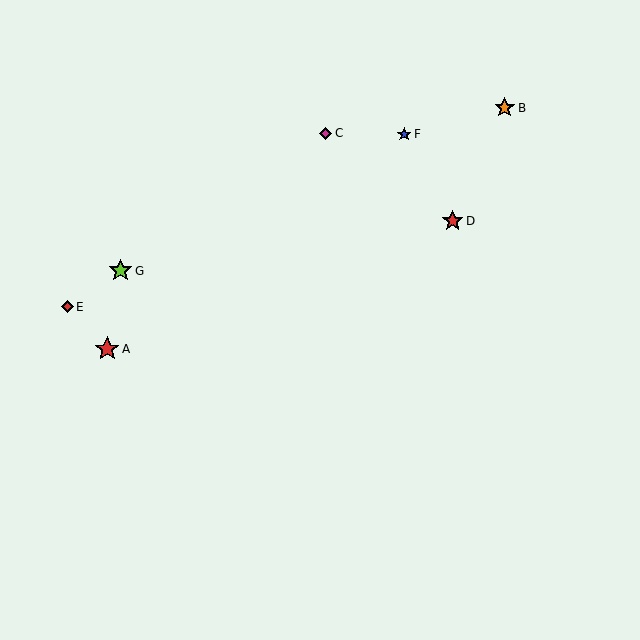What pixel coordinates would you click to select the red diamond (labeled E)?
Click at (67, 307) to select the red diamond E.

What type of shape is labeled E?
Shape E is a red diamond.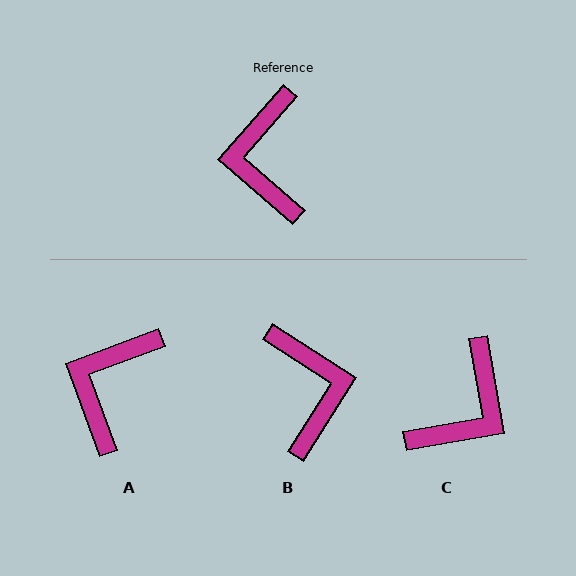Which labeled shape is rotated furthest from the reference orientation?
B, about 172 degrees away.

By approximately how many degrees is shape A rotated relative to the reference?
Approximately 29 degrees clockwise.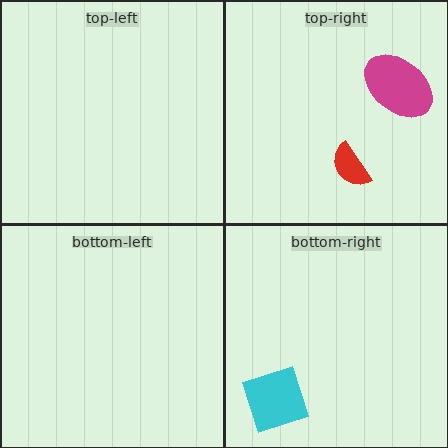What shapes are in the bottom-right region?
The cyan diamond.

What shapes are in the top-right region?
The magenta ellipse, the red semicircle.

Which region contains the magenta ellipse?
The top-right region.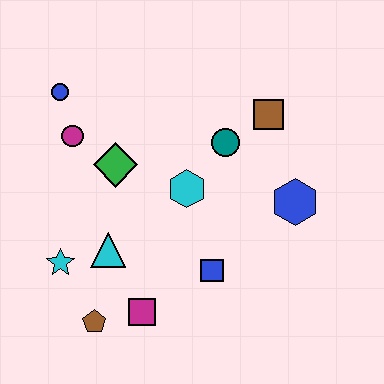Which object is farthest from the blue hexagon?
The blue circle is farthest from the blue hexagon.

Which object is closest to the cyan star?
The cyan triangle is closest to the cyan star.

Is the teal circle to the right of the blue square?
Yes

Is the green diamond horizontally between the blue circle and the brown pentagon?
No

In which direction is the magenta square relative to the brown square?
The magenta square is below the brown square.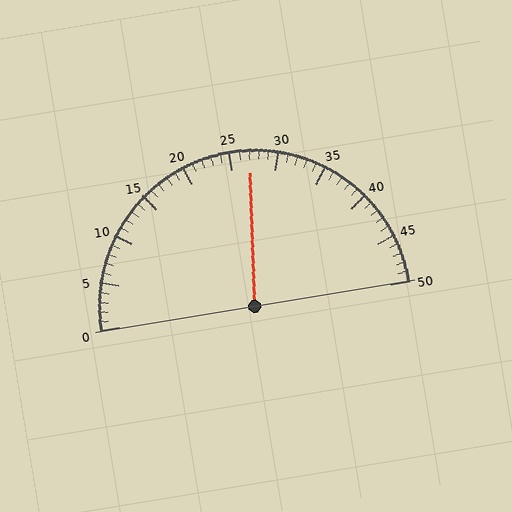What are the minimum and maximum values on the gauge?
The gauge ranges from 0 to 50.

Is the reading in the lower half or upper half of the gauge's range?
The reading is in the upper half of the range (0 to 50).